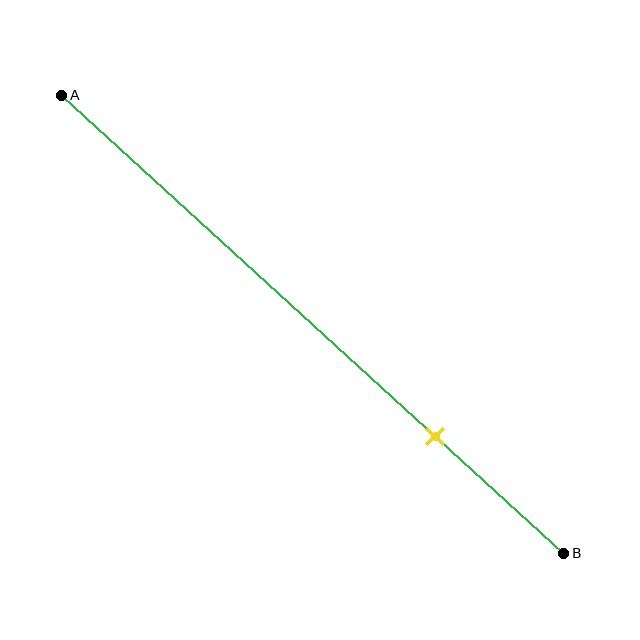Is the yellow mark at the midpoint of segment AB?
No, the mark is at about 75% from A, not at the 50% midpoint.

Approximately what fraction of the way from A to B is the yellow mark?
The yellow mark is approximately 75% of the way from A to B.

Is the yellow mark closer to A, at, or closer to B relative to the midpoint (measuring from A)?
The yellow mark is closer to point B than the midpoint of segment AB.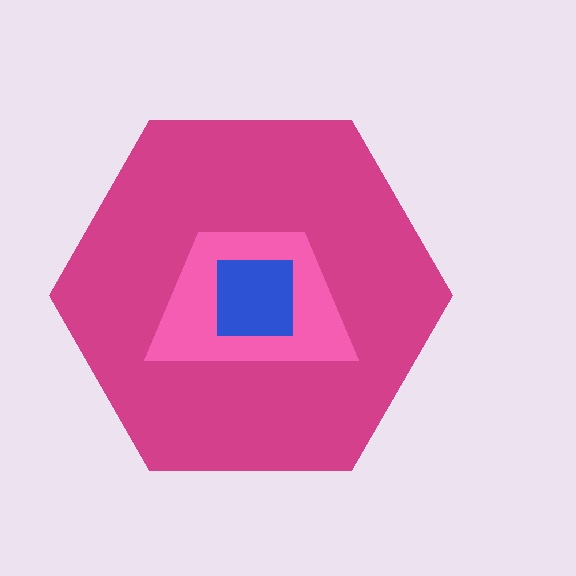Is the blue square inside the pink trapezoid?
Yes.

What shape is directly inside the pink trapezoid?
The blue square.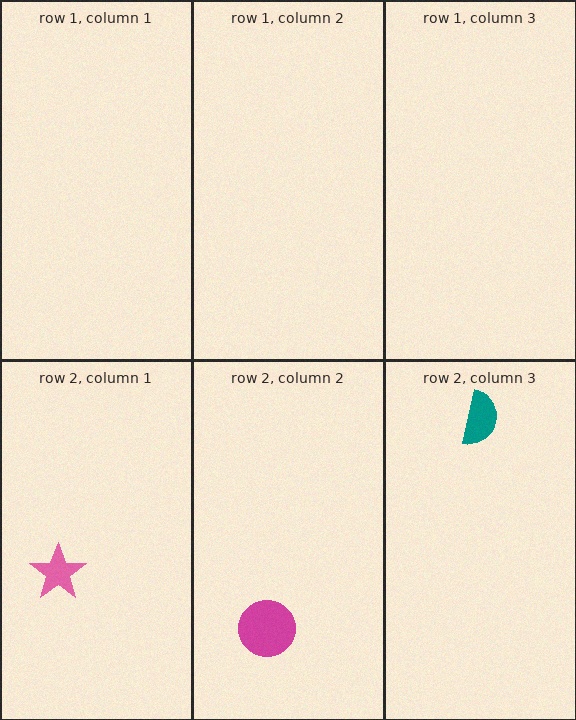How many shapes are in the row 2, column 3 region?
1.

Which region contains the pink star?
The row 2, column 1 region.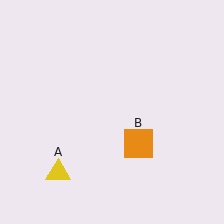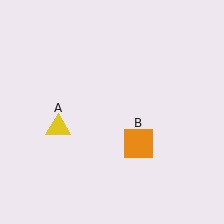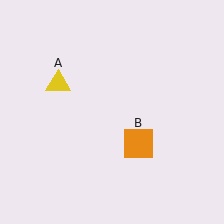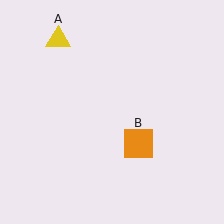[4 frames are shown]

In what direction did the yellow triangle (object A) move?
The yellow triangle (object A) moved up.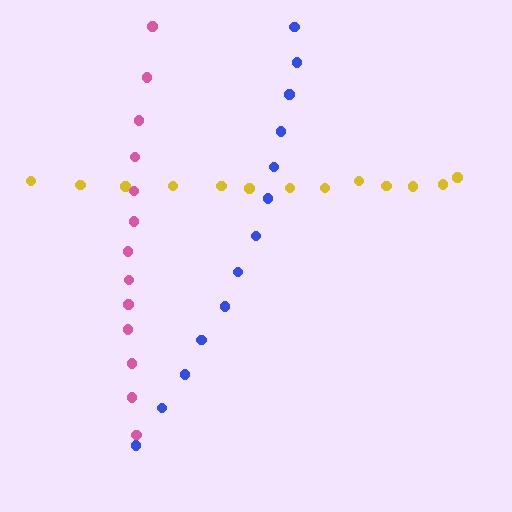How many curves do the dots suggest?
There are 3 distinct paths.